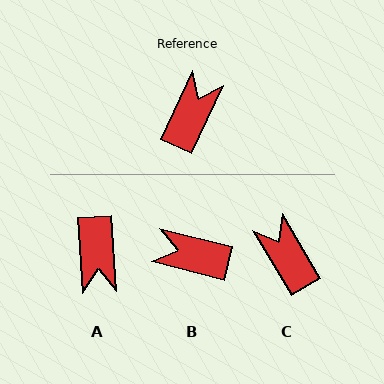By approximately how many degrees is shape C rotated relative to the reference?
Approximately 55 degrees counter-clockwise.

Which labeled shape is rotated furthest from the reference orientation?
A, about 151 degrees away.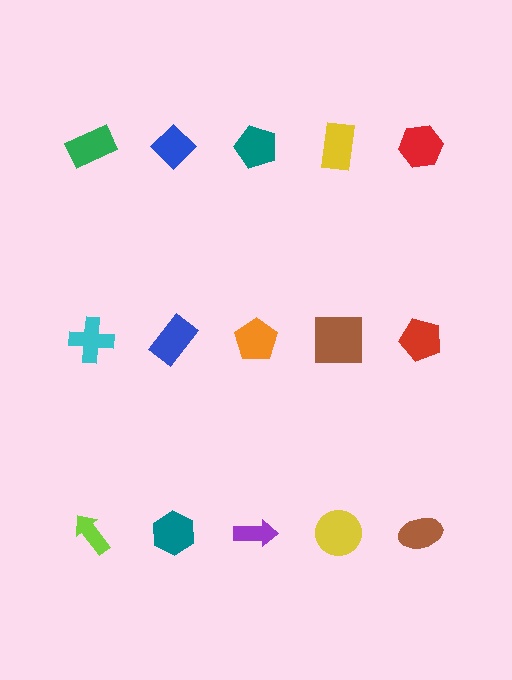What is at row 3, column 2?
A teal hexagon.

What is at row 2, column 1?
A cyan cross.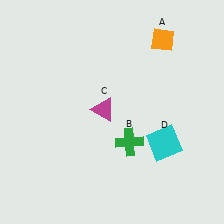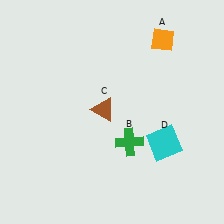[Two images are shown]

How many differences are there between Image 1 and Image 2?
There is 1 difference between the two images.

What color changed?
The triangle (C) changed from magenta in Image 1 to brown in Image 2.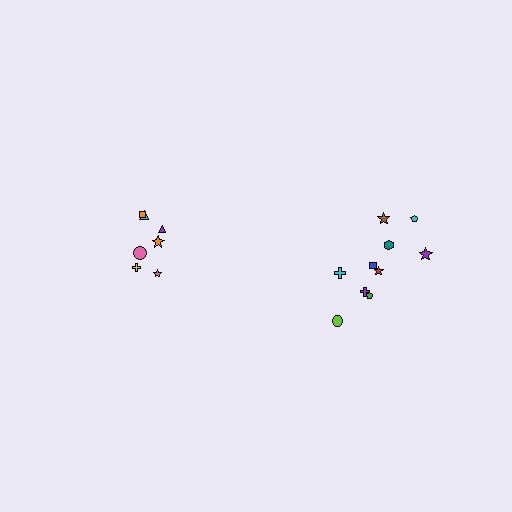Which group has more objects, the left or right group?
The right group.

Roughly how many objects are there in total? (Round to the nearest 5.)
Roughly 15 objects in total.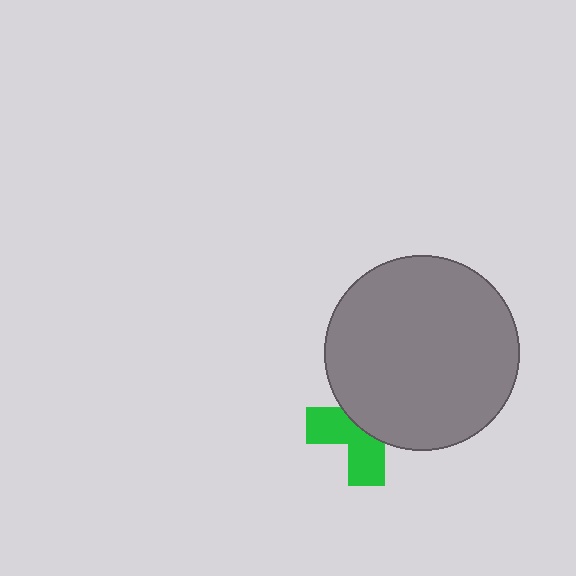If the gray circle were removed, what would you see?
You would see the complete green cross.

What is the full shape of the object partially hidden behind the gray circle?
The partially hidden object is a green cross.